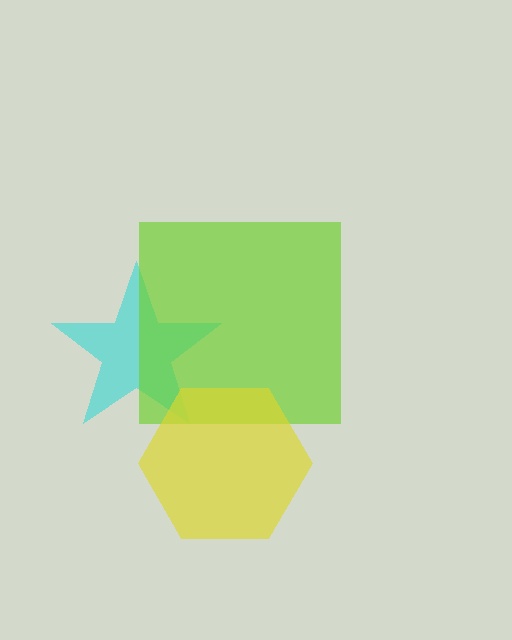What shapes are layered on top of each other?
The layered shapes are: a cyan star, a lime square, a yellow hexagon.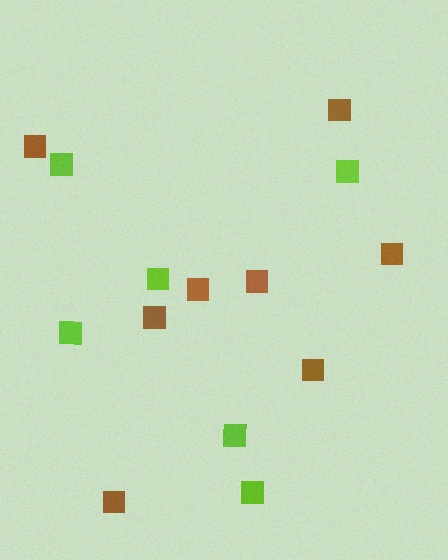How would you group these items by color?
There are 2 groups: one group of brown squares (8) and one group of lime squares (6).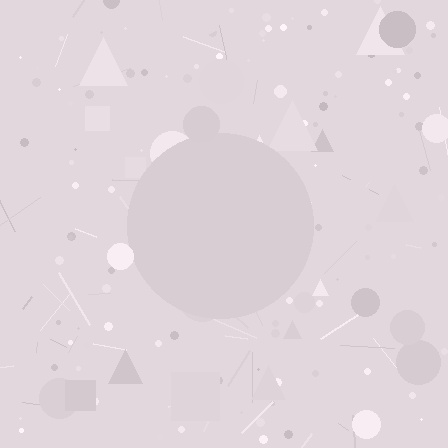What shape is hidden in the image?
A circle is hidden in the image.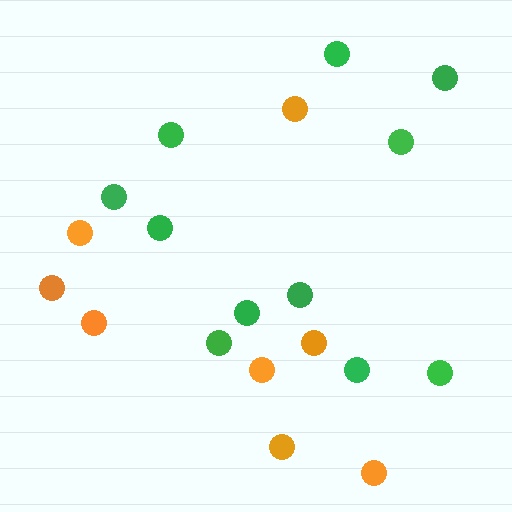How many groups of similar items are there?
There are 2 groups: one group of green circles (11) and one group of orange circles (8).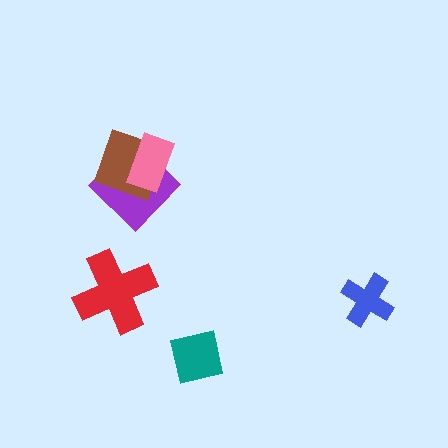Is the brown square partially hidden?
Yes, it is partially covered by another shape.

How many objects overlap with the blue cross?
0 objects overlap with the blue cross.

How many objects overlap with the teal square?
0 objects overlap with the teal square.